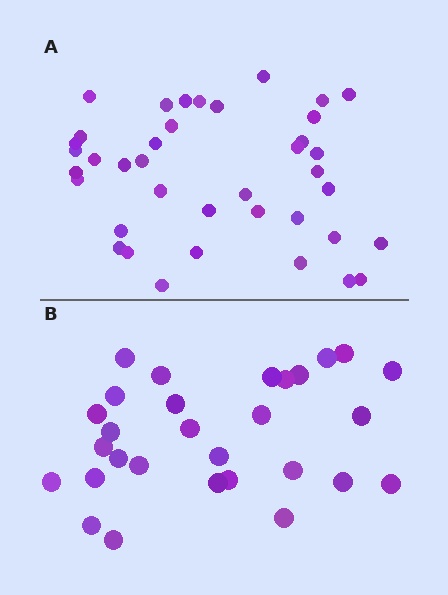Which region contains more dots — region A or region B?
Region A (the top region) has more dots.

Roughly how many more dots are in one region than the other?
Region A has roughly 10 or so more dots than region B.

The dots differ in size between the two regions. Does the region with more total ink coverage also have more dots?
No. Region B has more total ink coverage because its dots are larger, but region A actually contains more individual dots. Total area can be misleading — the number of items is what matters here.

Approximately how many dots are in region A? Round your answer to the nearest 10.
About 40 dots. (The exact count is 39, which rounds to 40.)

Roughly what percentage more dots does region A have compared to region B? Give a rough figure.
About 35% more.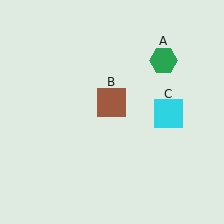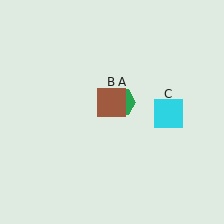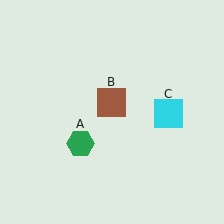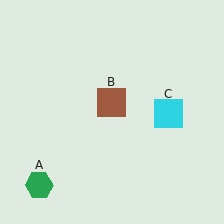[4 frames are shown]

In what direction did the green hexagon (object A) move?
The green hexagon (object A) moved down and to the left.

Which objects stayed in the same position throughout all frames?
Brown square (object B) and cyan square (object C) remained stationary.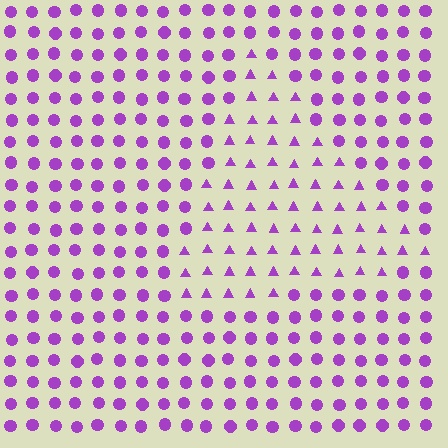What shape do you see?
I see a triangle.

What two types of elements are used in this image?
The image uses triangles inside the triangle region and circles outside it.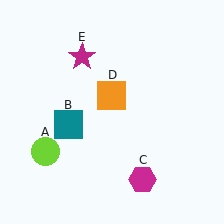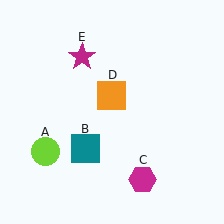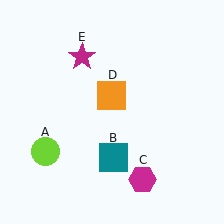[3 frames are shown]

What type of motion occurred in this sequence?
The teal square (object B) rotated counterclockwise around the center of the scene.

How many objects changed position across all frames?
1 object changed position: teal square (object B).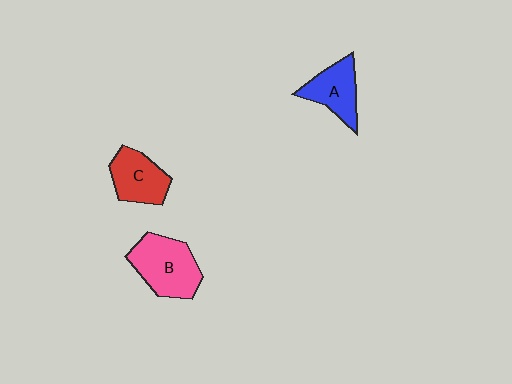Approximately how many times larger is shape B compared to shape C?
Approximately 1.3 times.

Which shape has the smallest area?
Shape A (blue).